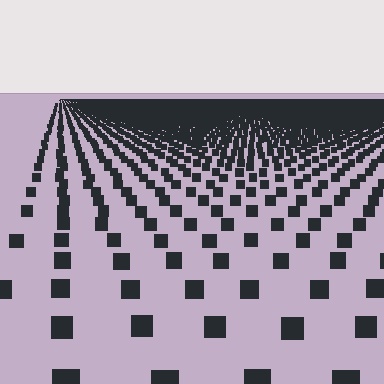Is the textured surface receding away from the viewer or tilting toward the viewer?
The surface is receding away from the viewer. Texture elements get smaller and denser toward the top.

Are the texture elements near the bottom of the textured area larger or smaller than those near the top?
Larger. Near the bottom, elements are closer to the viewer and appear at a bigger on-screen size.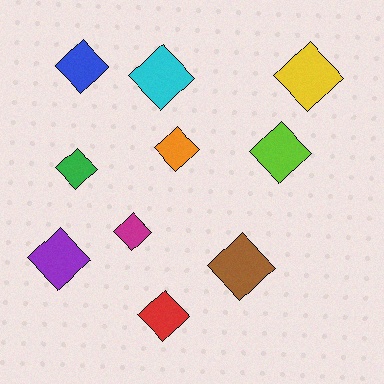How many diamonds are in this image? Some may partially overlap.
There are 10 diamonds.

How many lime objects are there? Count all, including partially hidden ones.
There is 1 lime object.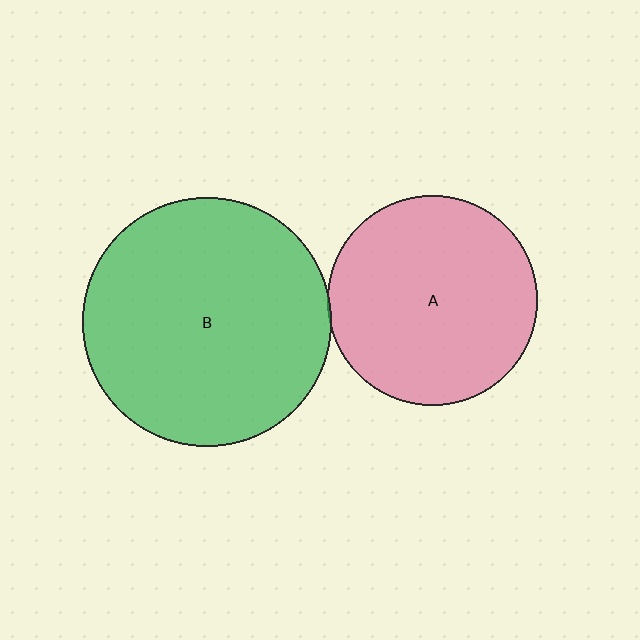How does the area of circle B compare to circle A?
Approximately 1.4 times.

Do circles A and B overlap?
Yes.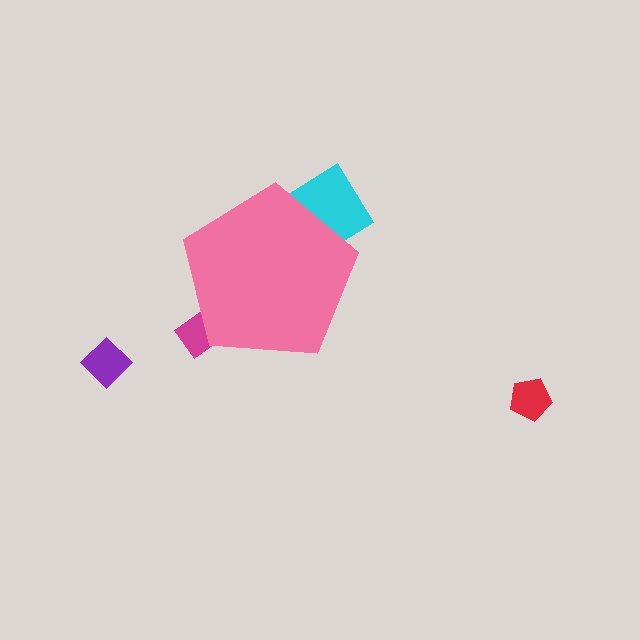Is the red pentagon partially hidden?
No, the red pentagon is fully visible.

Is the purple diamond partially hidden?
No, the purple diamond is fully visible.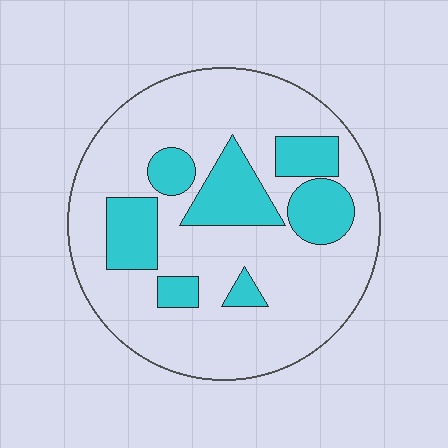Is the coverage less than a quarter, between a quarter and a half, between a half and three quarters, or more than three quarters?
Less than a quarter.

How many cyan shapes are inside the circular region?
7.